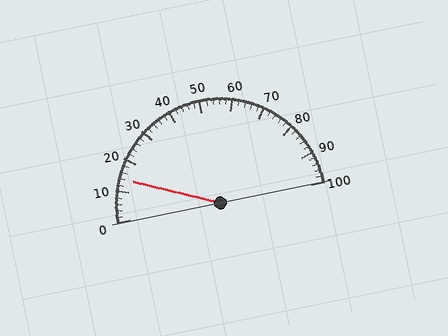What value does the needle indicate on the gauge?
The needle indicates approximately 14.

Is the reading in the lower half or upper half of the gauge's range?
The reading is in the lower half of the range (0 to 100).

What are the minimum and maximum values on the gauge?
The gauge ranges from 0 to 100.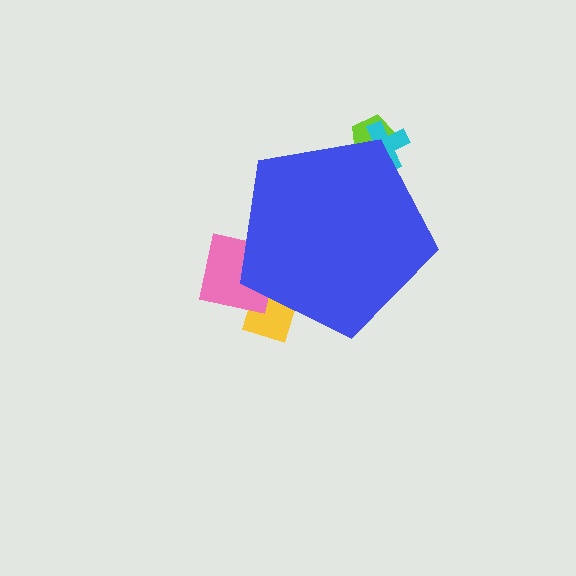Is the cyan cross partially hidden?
Yes, the cyan cross is partially hidden behind the blue pentagon.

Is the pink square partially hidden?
Yes, the pink square is partially hidden behind the blue pentagon.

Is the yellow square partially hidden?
Yes, the yellow square is partially hidden behind the blue pentagon.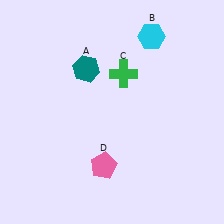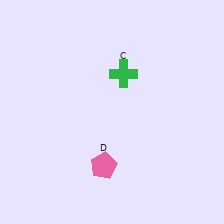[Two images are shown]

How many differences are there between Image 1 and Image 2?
There are 2 differences between the two images.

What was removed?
The teal hexagon (A), the cyan hexagon (B) were removed in Image 2.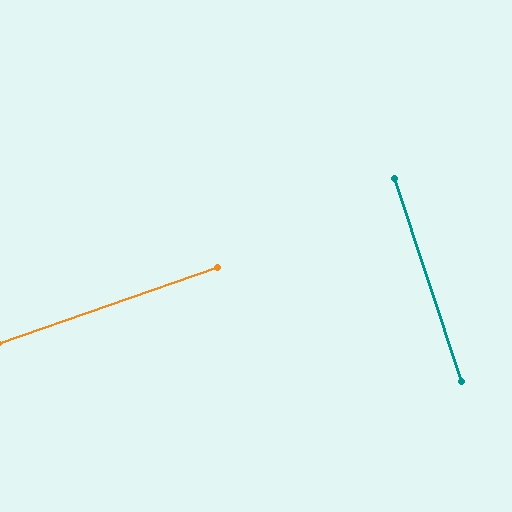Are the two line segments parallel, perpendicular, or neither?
Perpendicular — they meet at approximately 89°.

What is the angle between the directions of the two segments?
Approximately 89 degrees.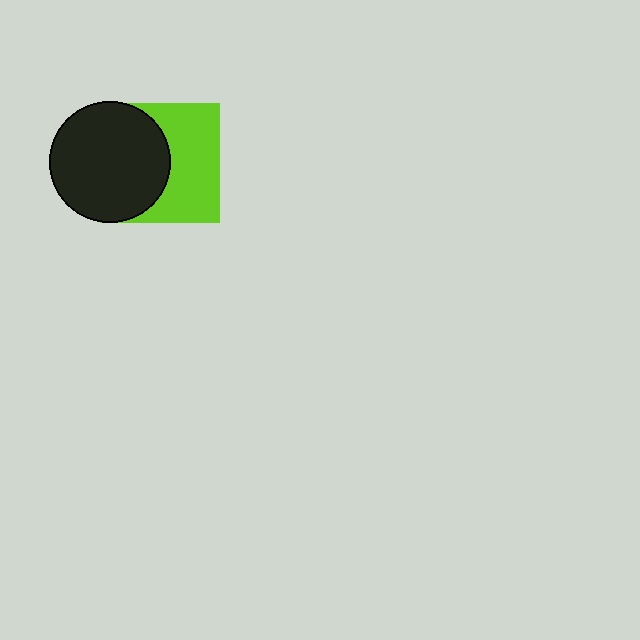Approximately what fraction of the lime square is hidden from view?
Roughly 49% of the lime square is hidden behind the black circle.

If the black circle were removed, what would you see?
You would see the complete lime square.